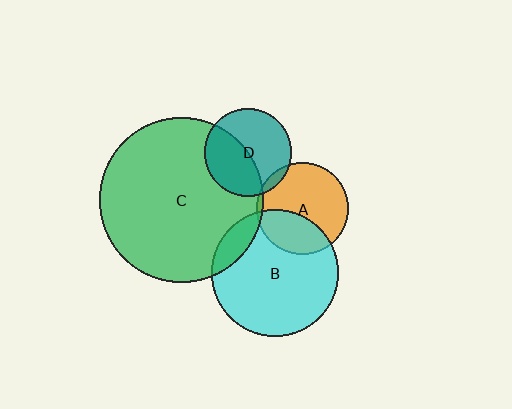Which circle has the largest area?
Circle C (green).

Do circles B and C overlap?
Yes.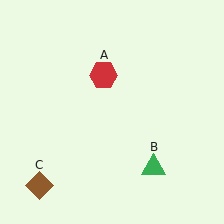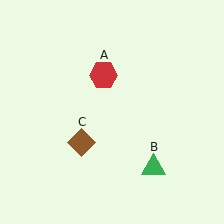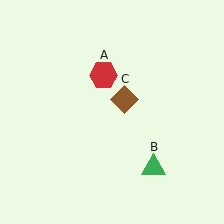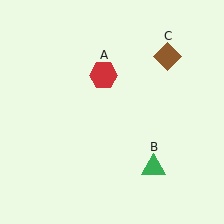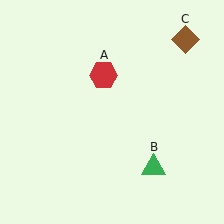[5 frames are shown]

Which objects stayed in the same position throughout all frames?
Red hexagon (object A) and green triangle (object B) remained stationary.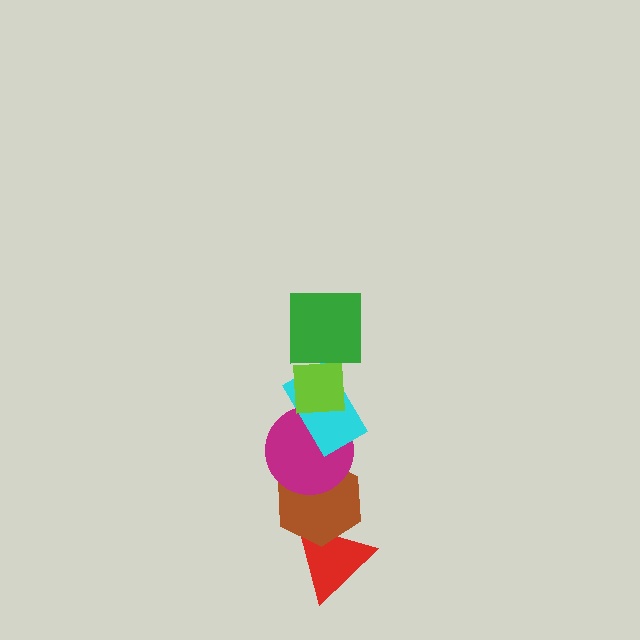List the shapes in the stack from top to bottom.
From top to bottom: the green square, the lime square, the cyan rectangle, the magenta circle, the brown hexagon, the red triangle.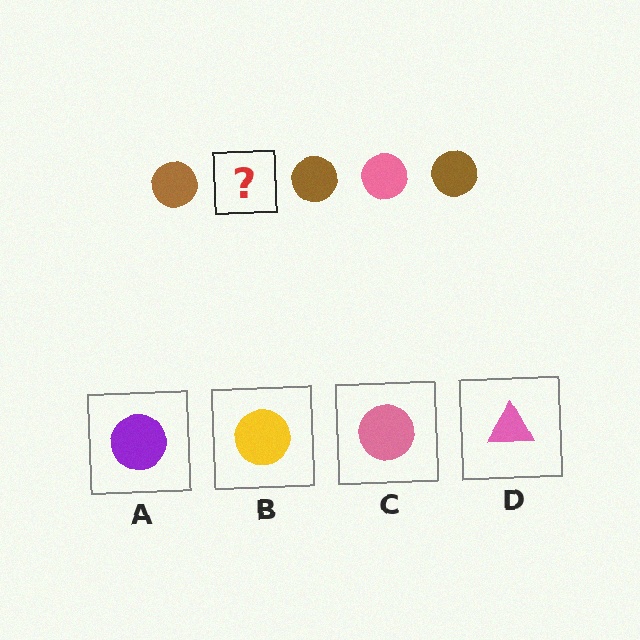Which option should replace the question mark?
Option C.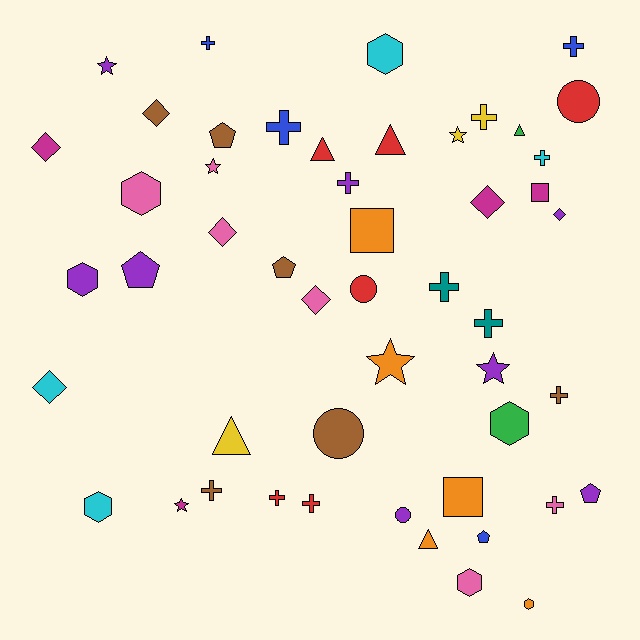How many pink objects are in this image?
There are 6 pink objects.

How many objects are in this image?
There are 50 objects.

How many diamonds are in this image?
There are 7 diamonds.